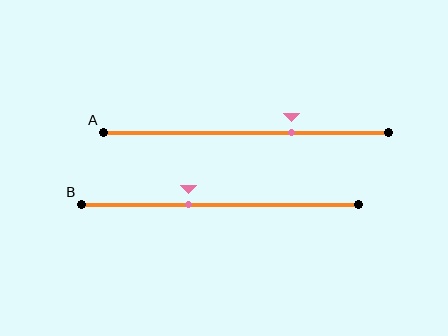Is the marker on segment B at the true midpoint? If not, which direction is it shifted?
No, the marker on segment B is shifted to the left by about 11% of the segment length.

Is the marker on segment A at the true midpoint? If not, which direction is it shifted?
No, the marker on segment A is shifted to the right by about 16% of the segment length.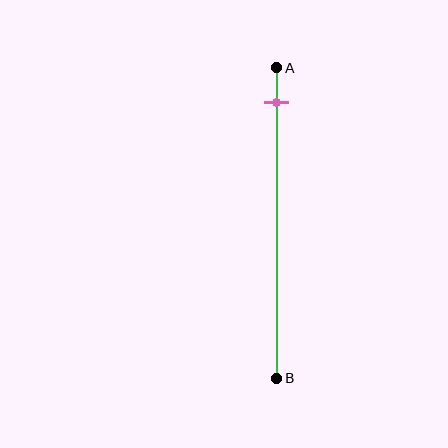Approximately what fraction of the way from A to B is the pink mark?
The pink mark is approximately 10% of the way from A to B.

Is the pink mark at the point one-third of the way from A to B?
No, the mark is at about 10% from A, not at the 33% one-third point.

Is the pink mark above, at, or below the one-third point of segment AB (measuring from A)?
The pink mark is above the one-third point of segment AB.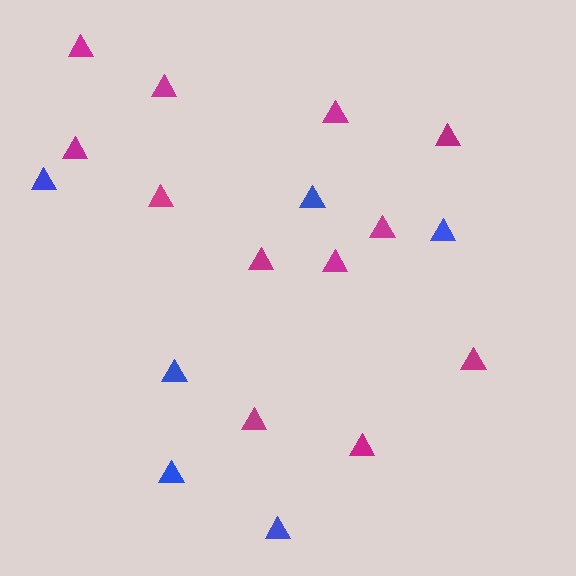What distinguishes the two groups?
There are 2 groups: one group of blue triangles (6) and one group of magenta triangles (12).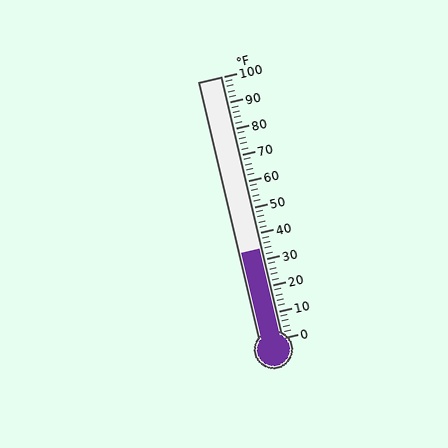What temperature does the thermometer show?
The thermometer shows approximately 34°F.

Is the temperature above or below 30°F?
The temperature is above 30°F.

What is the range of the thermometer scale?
The thermometer scale ranges from 0°F to 100°F.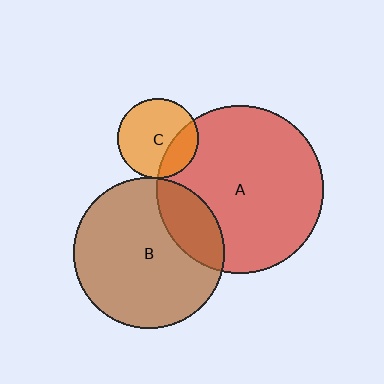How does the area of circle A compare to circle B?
Approximately 1.2 times.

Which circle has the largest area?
Circle A (red).